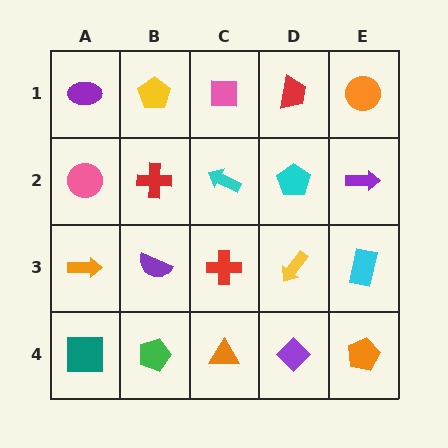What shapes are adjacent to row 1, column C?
A cyan arrow (row 2, column C), a yellow pentagon (row 1, column B), a red trapezoid (row 1, column D).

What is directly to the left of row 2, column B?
A pink circle.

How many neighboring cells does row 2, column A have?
3.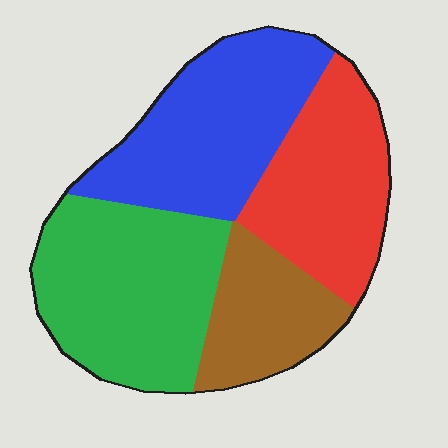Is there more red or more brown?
Red.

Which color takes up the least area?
Brown, at roughly 15%.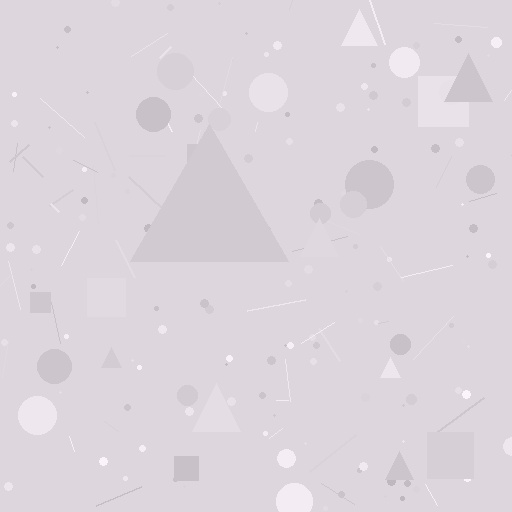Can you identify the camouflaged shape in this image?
The camouflaged shape is a triangle.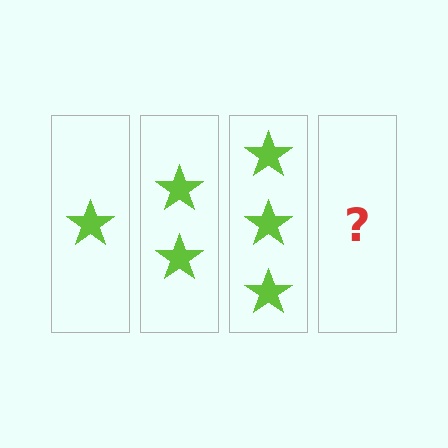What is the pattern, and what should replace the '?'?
The pattern is that each step adds one more star. The '?' should be 4 stars.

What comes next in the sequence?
The next element should be 4 stars.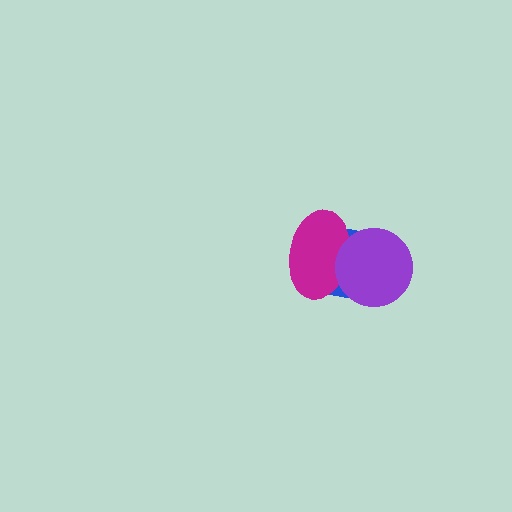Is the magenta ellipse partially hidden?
Yes, it is partially covered by another shape.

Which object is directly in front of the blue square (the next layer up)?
The magenta ellipse is directly in front of the blue square.